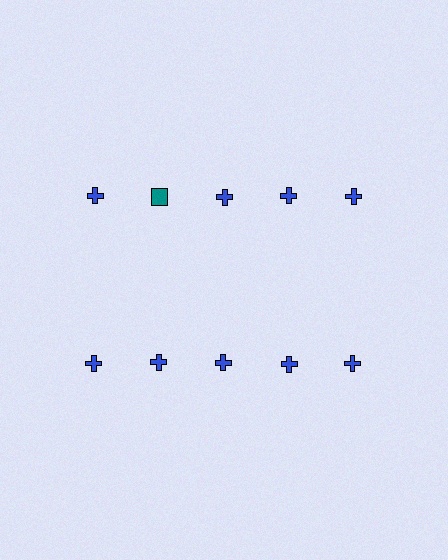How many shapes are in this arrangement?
There are 10 shapes arranged in a grid pattern.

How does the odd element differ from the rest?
It differs in both color (teal instead of blue) and shape (square instead of cross).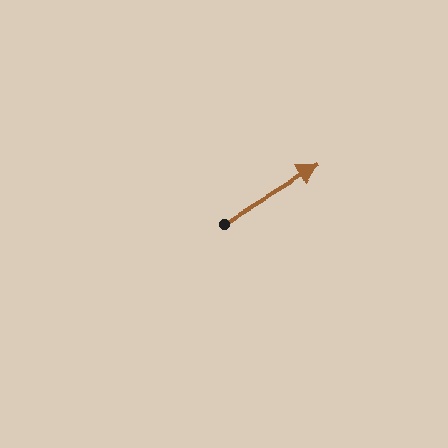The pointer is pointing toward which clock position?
Roughly 2 o'clock.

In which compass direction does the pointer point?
Northeast.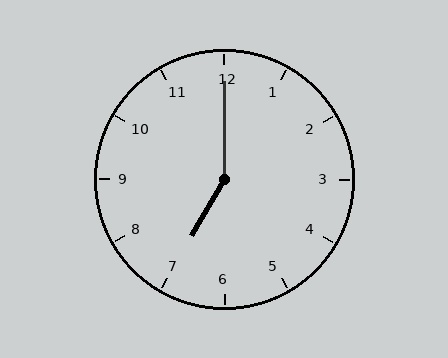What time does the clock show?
7:00.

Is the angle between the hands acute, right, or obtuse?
It is obtuse.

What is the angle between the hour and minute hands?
Approximately 150 degrees.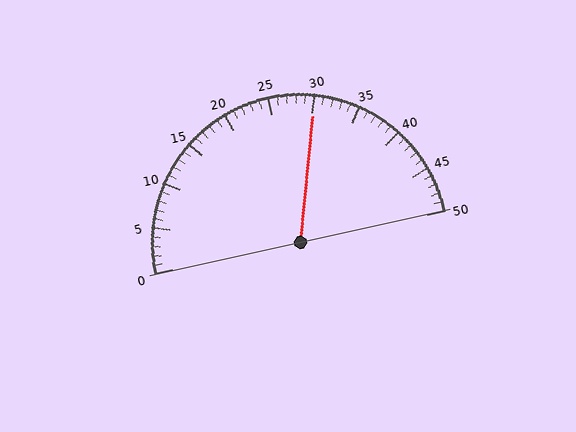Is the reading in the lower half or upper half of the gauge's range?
The reading is in the upper half of the range (0 to 50).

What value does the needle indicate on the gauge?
The needle indicates approximately 30.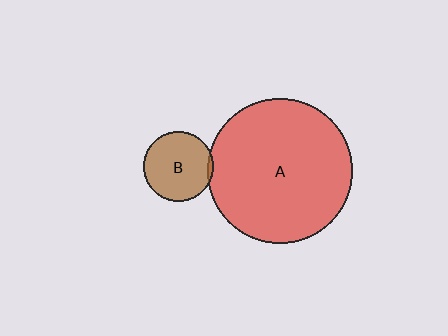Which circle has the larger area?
Circle A (red).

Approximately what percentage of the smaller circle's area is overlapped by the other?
Approximately 5%.